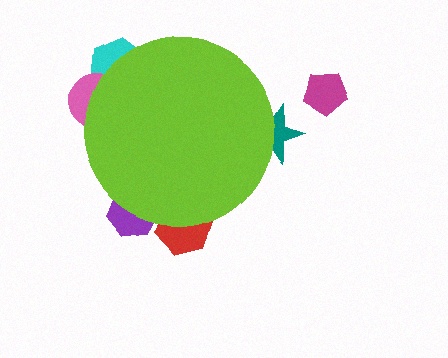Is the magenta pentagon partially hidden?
No, the magenta pentagon is fully visible.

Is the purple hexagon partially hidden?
Yes, the purple hexagon is partially hidden behind the lime circle.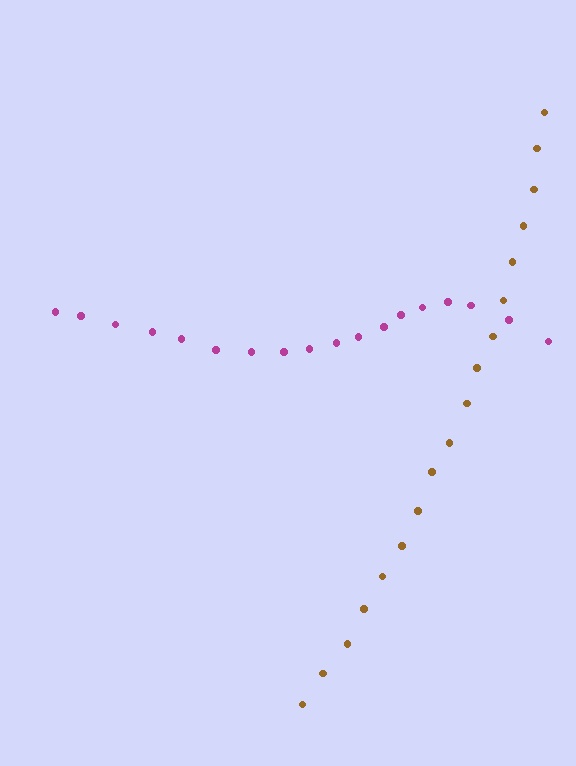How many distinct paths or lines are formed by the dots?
There are 2 distinct paths.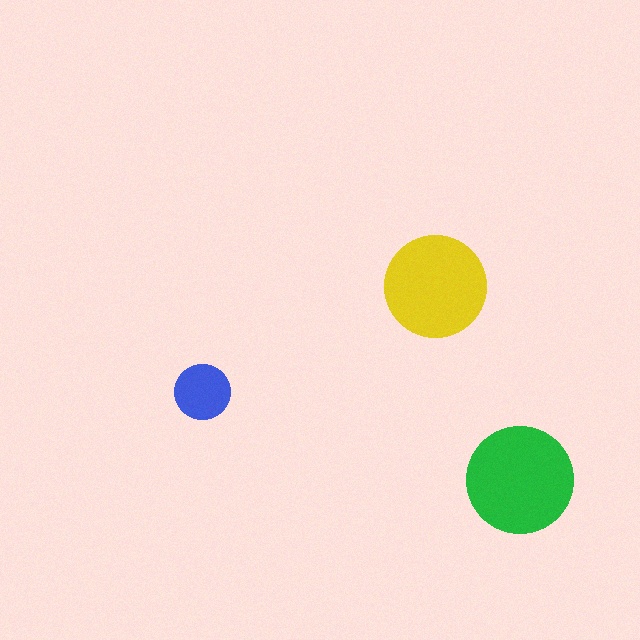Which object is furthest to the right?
The green circle is rightmost.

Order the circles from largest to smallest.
the green one, the yellow one, the blue one.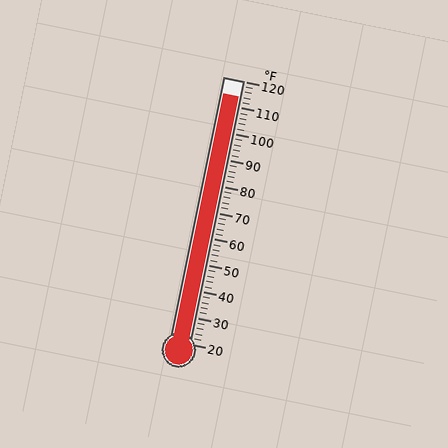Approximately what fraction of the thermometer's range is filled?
The thermometer is filled to approximately 95% of its range.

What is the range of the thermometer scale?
The thermometer scale ranges from 20°F to 120°F.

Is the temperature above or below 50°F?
The temperature is above 50°F.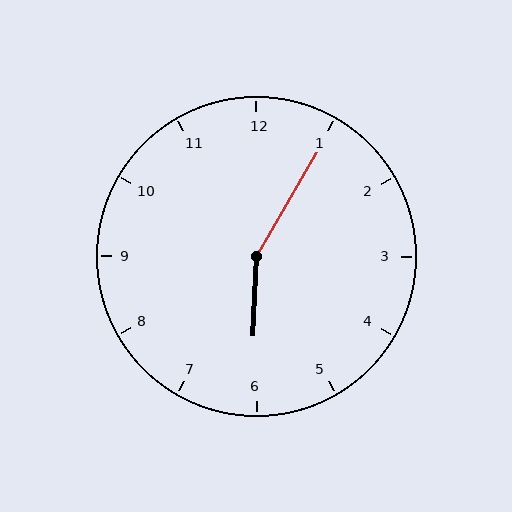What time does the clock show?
6:05.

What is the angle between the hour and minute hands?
Approximately 152 degrees.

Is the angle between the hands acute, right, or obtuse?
It is obtuse.